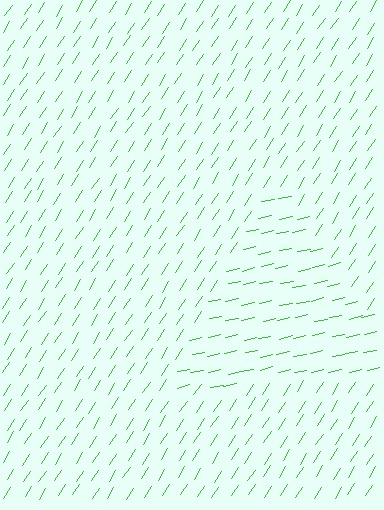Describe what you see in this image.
The image is filled with small green line segments. A triangle region in the image has lines oriented differently from the surrounding lines, creating a visible texture boundary.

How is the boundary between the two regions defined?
The boundary is defined purely by a change in line orientation (approximately 45 degrees difference). All lines are the same color and thickness.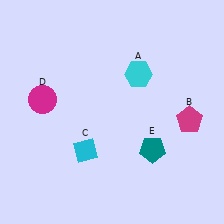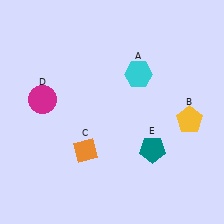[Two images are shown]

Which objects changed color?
B changed from magenta to yellow. C changed from cyan to orange.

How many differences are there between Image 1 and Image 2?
There are 2 differences between the two images.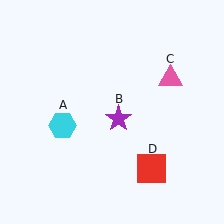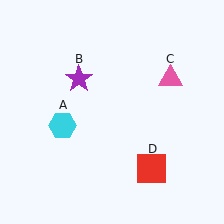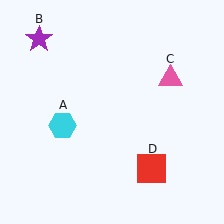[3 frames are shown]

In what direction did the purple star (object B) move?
The purple star (object B) moved up and to the left.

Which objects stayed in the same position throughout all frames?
Cyan hexagon (object A) and pink triangle (object C) and red square (object D) remained stationary.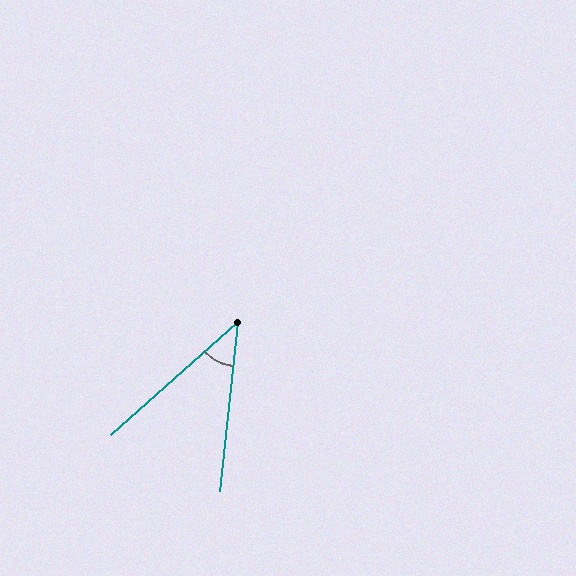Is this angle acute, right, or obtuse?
It is acute.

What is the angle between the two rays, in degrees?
Approximately 42 degrees.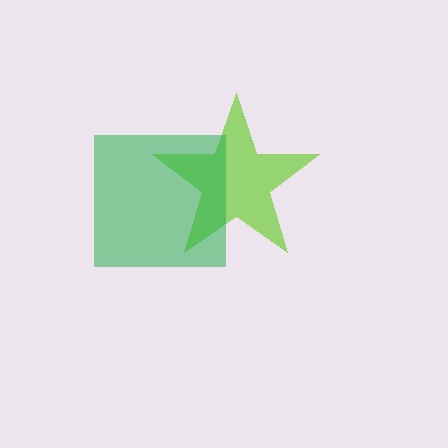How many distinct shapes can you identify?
There are 2 distinct shapes: a lime star, a green square.